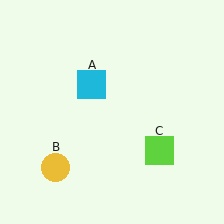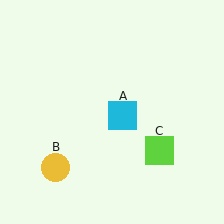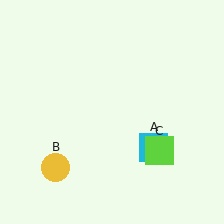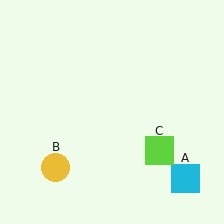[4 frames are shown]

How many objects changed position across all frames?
1 object changed position: cyan square (object A).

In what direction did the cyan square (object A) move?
The cyan square (object A) moved down and to the right.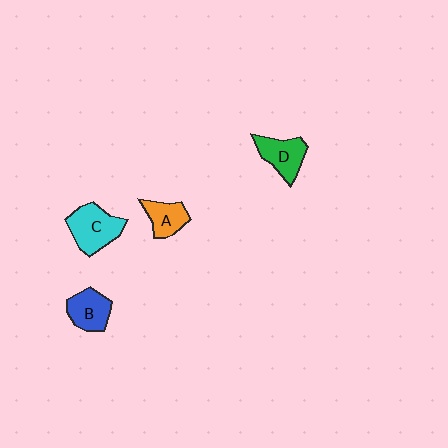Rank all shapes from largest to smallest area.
From largest to smallest: C (cyan), D (green), B (blue), A (orange).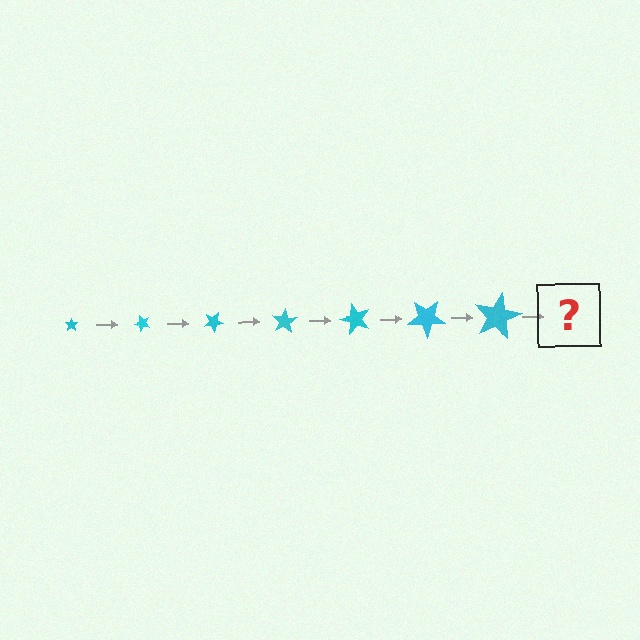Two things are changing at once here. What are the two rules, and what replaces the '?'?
The two rules are that the star grows larger each step and it rotates 50 degrees each step. The '?' should be a star, larger than the previous one and rotated 350 degrees from the start.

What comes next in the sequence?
The next element should be a star, larger than the previous one and rotated 350 degrees from the start.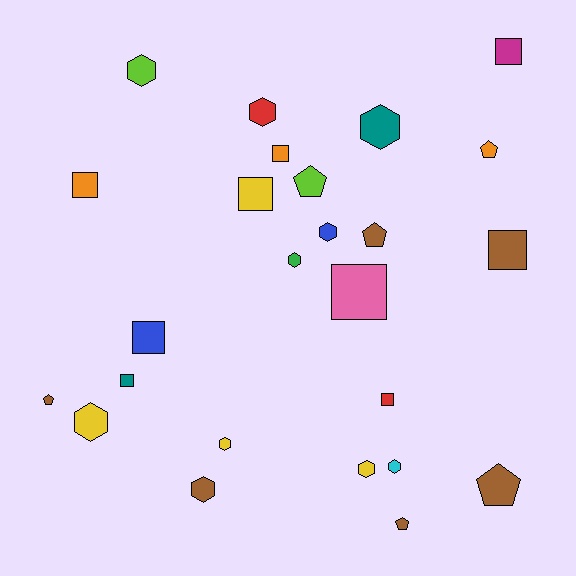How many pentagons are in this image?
There are 6 pentagons.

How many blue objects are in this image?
There are 2 blue objects.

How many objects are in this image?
There are 25 objects.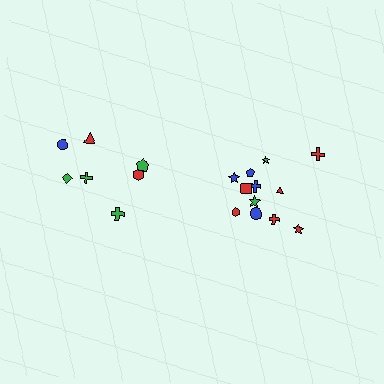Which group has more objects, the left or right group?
The right group.